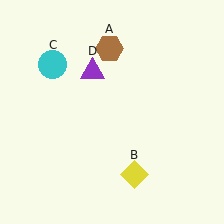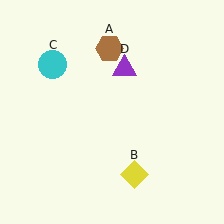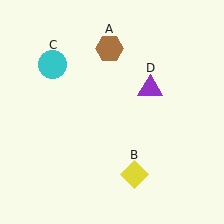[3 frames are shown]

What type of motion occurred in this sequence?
The purple triangle (object D) rotated clockwise around the center of the scene.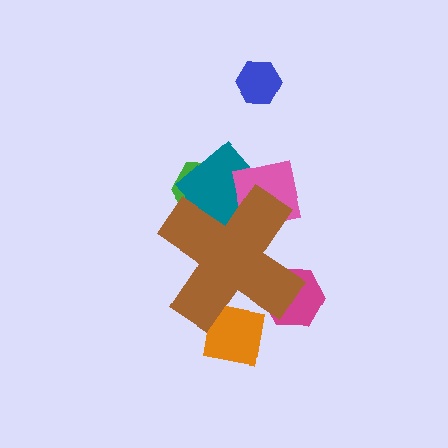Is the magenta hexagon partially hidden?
Yes, the magenta hexagon is partially hidden behind the brown cross.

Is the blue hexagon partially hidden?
No, the blue hexagon is fully visible.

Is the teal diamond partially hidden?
Yes, the teal diamond is partially hidden behind the brown cross.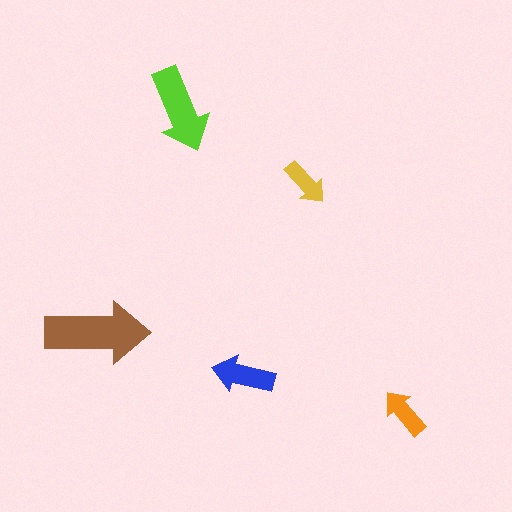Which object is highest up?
The lime arrow is topmost.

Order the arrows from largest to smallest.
the brown one, the lime one, the blue one, the orange one, the yellow one.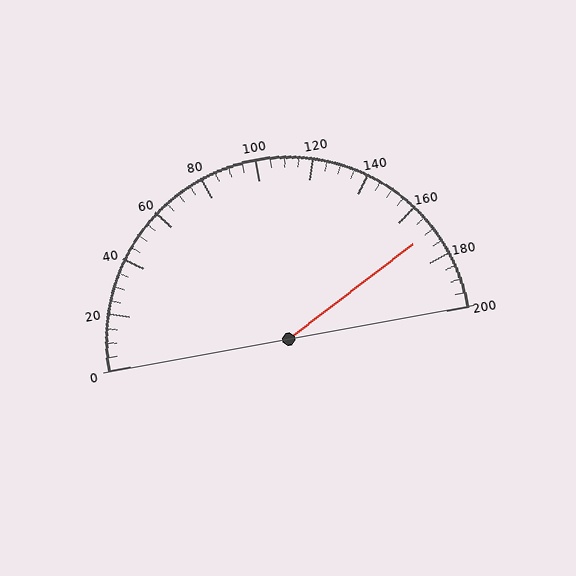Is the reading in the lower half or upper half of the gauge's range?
The reading is in the upper half of the range (0 to 200).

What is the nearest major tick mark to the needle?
The nearest major tick mark is 160.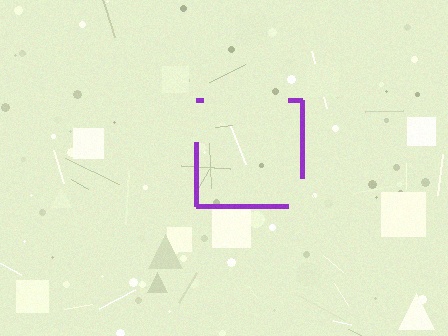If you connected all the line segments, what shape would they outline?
They would outline a square.